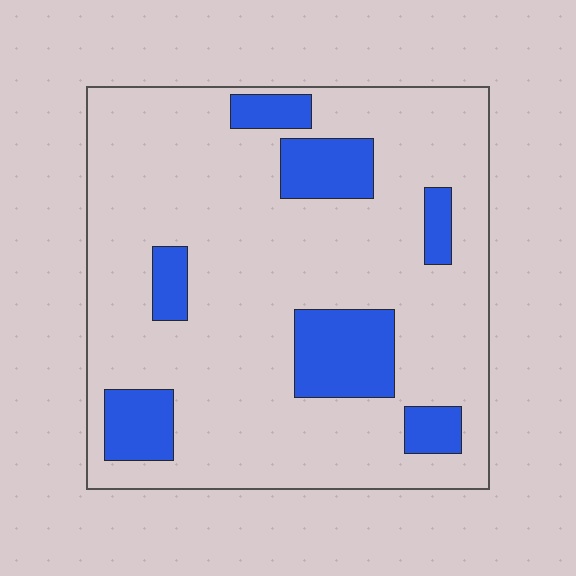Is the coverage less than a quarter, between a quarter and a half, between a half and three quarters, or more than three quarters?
Less than a quarter.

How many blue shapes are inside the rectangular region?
7.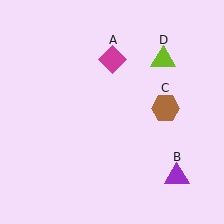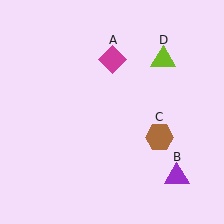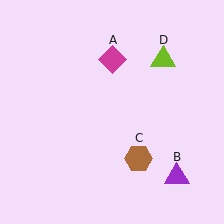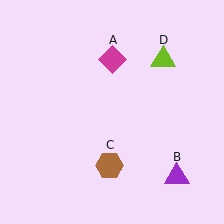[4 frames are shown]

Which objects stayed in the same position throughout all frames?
Magenta diamond (object A) and purple triangle (object B) and lime triangle (object D) remained stationary.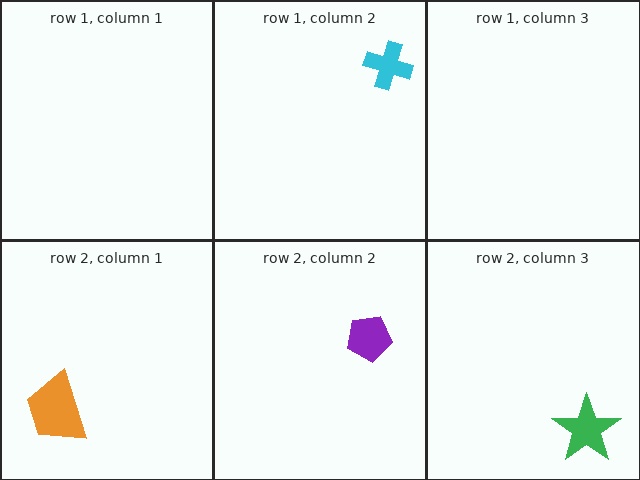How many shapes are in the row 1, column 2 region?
1.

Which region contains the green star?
The row 2, column 3 region.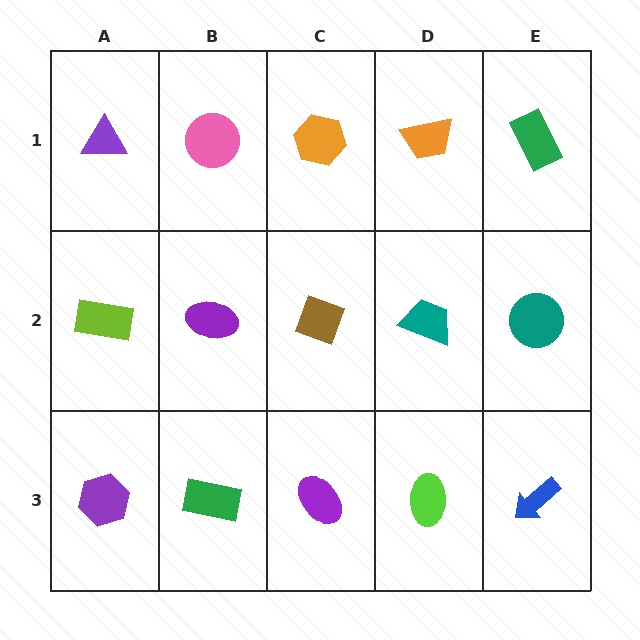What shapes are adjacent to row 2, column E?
A green rectangle (row 1, column E), a blue arrow (row 3, column E), a teal trapezoid (row 2, column D).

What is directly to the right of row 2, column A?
A purple ellipse.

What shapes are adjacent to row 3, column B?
A purple ellipse (row 2, column B), a purple hexagon (row 3, column A), a purple ellipse (row 3, column C).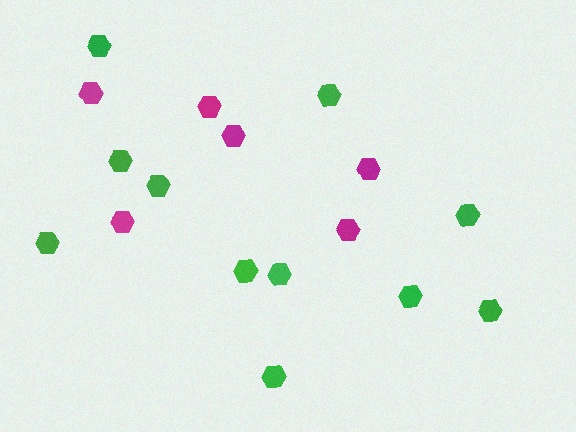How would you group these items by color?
There are 2 groups: one group of green hexagons (11) and one group of magenta hexagons (6).